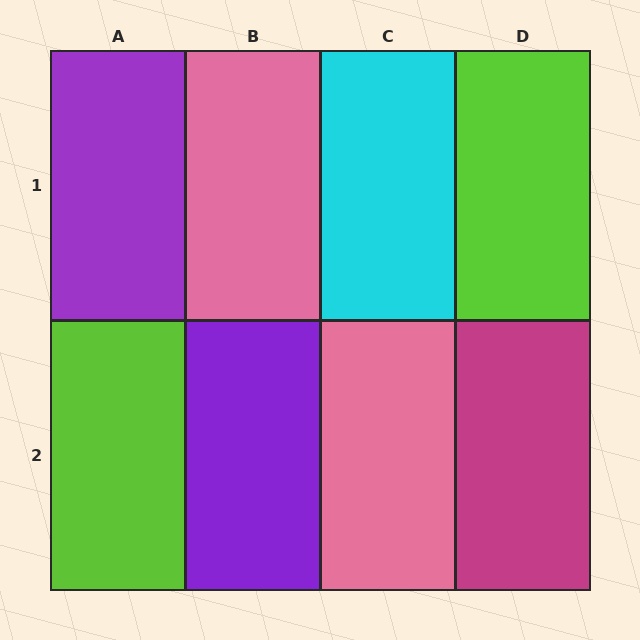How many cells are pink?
2 cells are pink.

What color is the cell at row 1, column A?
Purple.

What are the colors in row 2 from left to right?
Lime, purple, pink, magenta.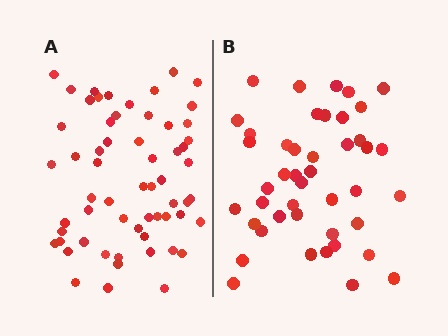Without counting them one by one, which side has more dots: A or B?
Region A (the left region) has more dots.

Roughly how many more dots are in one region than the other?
Region A has approximately 15 more dots than region B.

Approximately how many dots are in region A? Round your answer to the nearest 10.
About 60 dots.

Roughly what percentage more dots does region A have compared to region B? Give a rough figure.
About 35% more.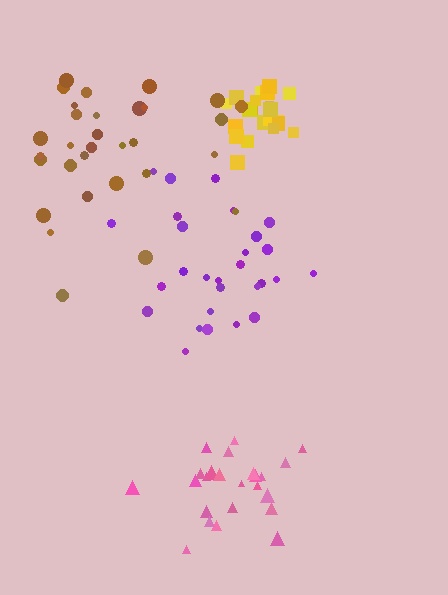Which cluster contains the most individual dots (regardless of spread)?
Brown (32).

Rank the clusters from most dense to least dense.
yellow, pink, purple, brown.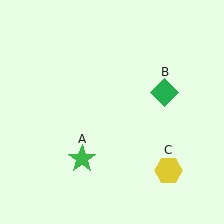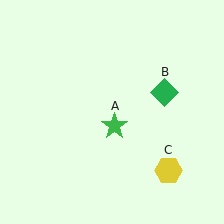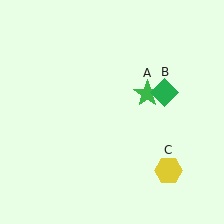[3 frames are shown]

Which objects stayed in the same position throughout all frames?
Green diamond (object B) and yellow hexagon (object C) remained stationary.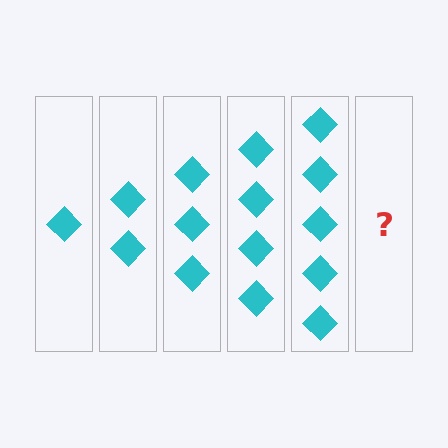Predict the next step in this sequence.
The next step is 6 diamonds.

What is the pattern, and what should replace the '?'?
The pattern is that each step adds one more diamond. The '?' should be 6 diamonds.